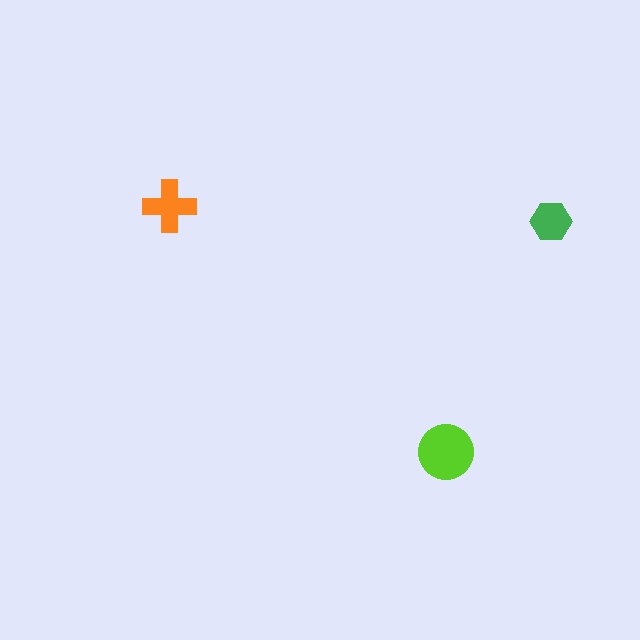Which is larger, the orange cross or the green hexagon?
The orange cross.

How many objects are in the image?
There are 3 objects in the image.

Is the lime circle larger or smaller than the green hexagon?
Larger.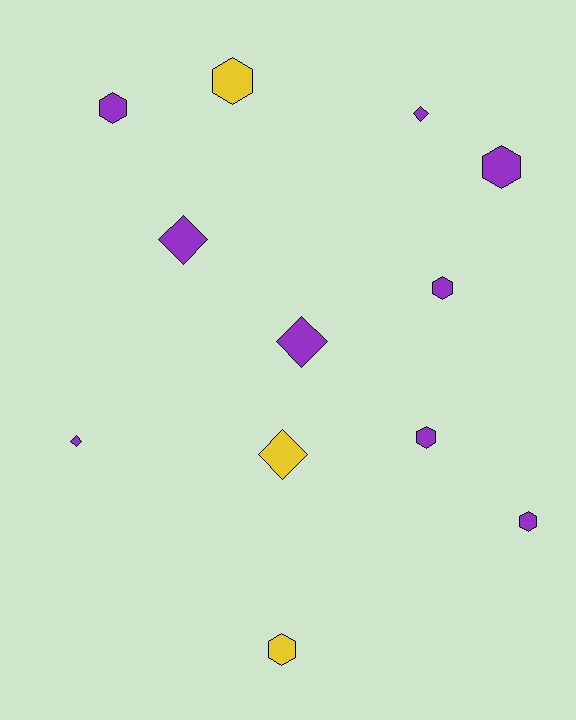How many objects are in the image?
There are 12 objects.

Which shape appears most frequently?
Hexagon, with 7 objects.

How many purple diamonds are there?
There are 4 purple diamonds.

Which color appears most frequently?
Purple, with 9 objects.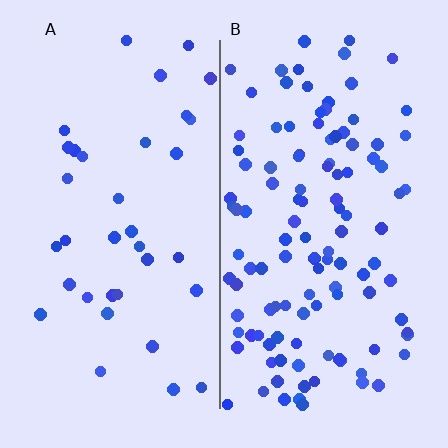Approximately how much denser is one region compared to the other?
Approximately 3.3× — region B over region A.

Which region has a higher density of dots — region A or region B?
B (the right).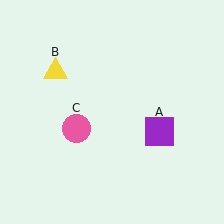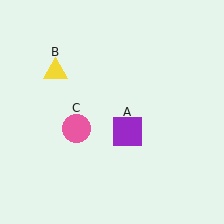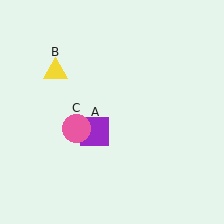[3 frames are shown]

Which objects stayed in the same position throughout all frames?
Yellow triangle (object B) and pink circle (object C) remained stationary.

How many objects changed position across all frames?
1 object changed position: purple square (object A).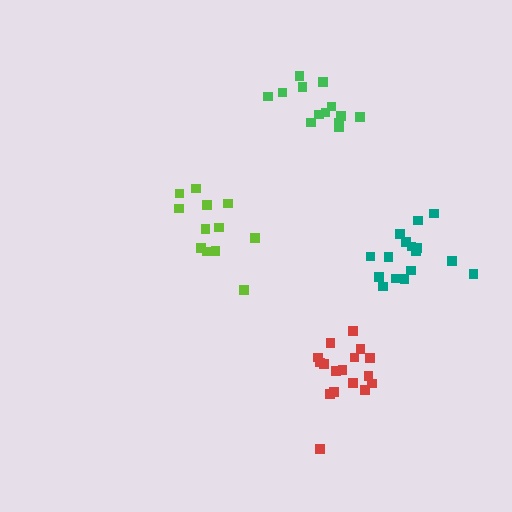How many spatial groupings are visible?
There are 4 spatial groupings.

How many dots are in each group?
Group 1: 12 dots, Group 2: 13 dots, Group 3: 16 dots, Group 4: 17 dots (58 total).